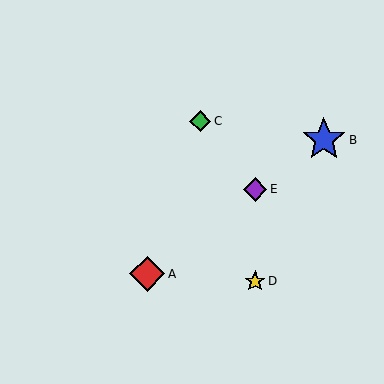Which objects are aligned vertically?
Objects D, E are aligned vertically.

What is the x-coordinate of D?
Object D is at x≈255.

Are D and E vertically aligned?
Yes, both are at x≈255.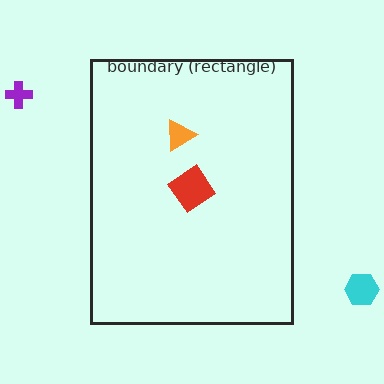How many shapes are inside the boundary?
2 inside, 2 outside.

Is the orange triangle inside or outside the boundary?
Inside.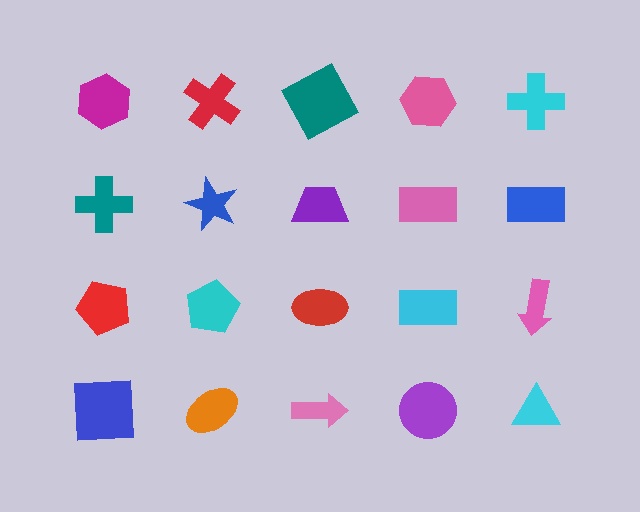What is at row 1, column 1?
A magenta hexagon.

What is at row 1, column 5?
A cyan cross.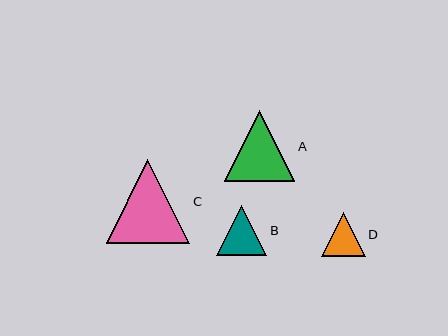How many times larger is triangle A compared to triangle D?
Triangle A is approximately 1.6 times the size of triangle D.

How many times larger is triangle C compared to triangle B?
Triangle C is approximately 1.7 times the size of triangle B.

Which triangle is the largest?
Triangle C is the largest with a size of approximately 84 pixels.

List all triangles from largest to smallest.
From largest to smallest: C, A, B, D.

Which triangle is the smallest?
Triangle D is the smallest with a size of approximately 44 pixels.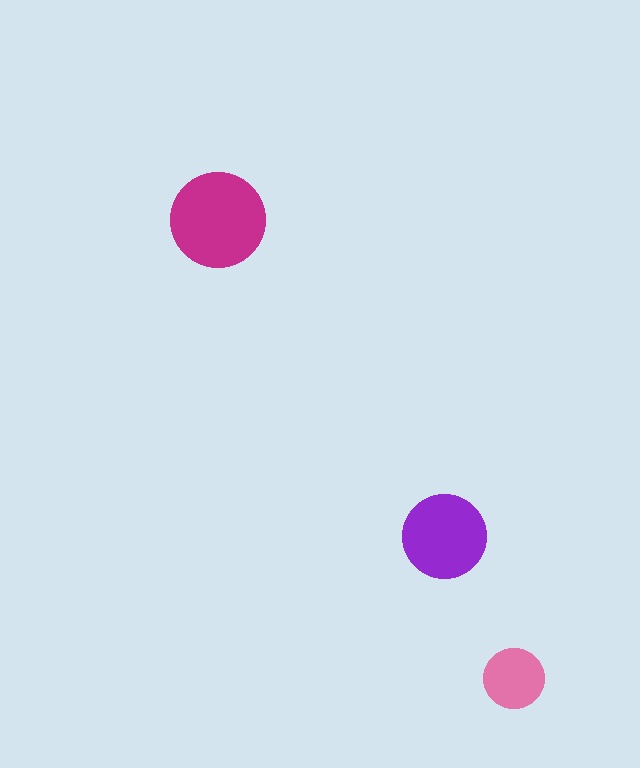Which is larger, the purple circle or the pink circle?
The purple one.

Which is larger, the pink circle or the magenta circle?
The magenta one.